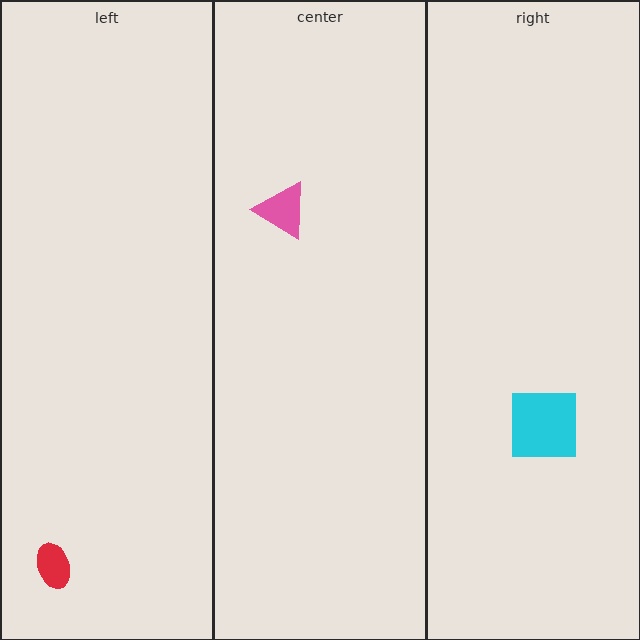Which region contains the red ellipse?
The left region.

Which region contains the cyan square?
The right region.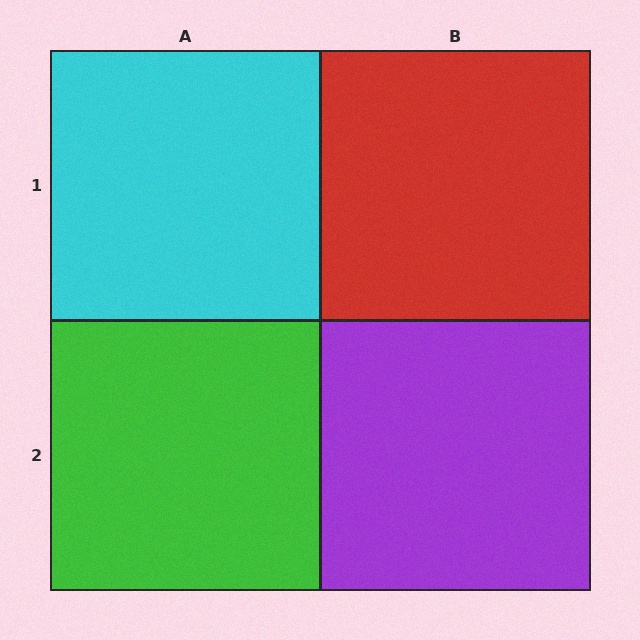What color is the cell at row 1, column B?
Red.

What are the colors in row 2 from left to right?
Green, purple.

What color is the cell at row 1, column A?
Cyan.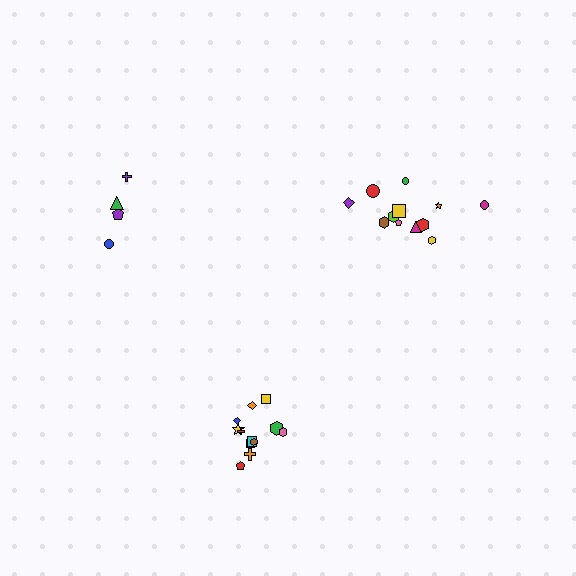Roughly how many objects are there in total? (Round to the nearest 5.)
Roughly 30 objects in total.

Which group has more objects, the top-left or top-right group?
The top-right group.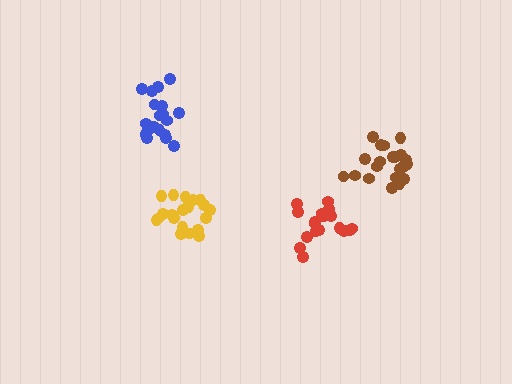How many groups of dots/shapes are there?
There are 4 groups.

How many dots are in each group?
Group 1: 21 dots, Group 2: 19 dots, Group 3: 21 dots, Group 4: 18 dots (79 total).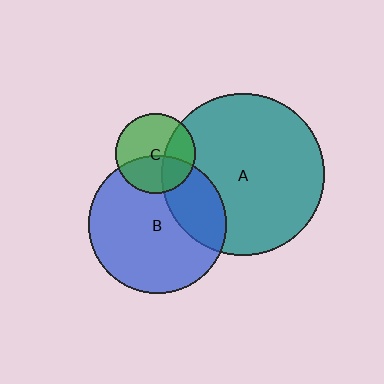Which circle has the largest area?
Circle A (teal).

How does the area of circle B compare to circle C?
Approximately 3.0 times.